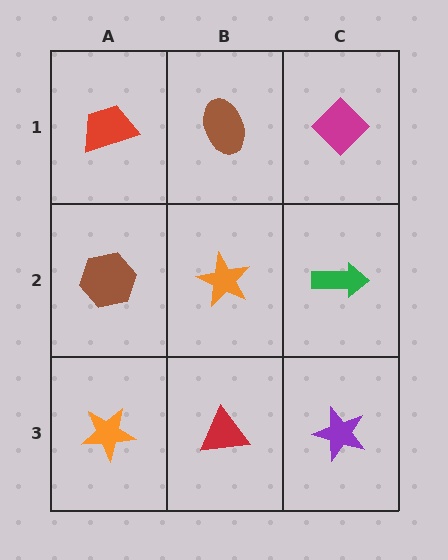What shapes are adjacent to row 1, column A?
A brown hexagon (row 2, column A), a brown ellipse (row 1, column B).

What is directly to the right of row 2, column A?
An orange star.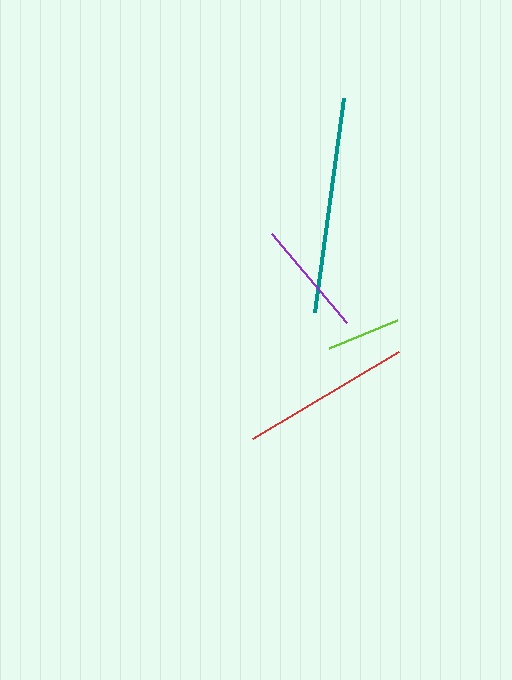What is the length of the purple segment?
The purple segment is approximately 117 pixels long.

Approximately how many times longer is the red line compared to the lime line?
The red line is approximately 2.3 times the length of the lime line.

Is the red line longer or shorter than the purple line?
The red line is longer than the purple line.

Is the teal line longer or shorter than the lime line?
The teal line is longer than the lime line.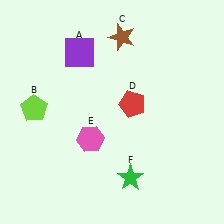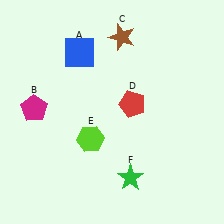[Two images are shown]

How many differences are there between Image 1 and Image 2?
There are 3 differences between the two images.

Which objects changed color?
A changed from purple to blue. B changed from lime to magenta. E changed from pink to lime.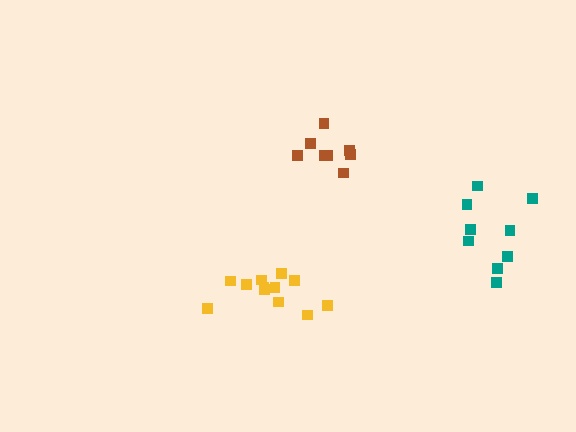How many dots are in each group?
Group 1: 9 dots, Group 2: 8 dots, Group 3: 12 dots (29 total).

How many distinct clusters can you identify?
There are 3 distinct clusters.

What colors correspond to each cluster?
The clusters are colored: teal, brown, yellow.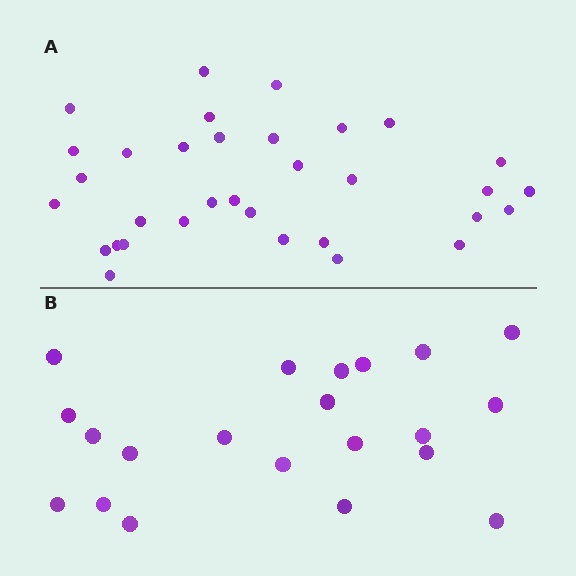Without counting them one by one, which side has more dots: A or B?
Region A (the top region) has more dots.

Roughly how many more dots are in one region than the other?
Region A has roughly 12 or so more dots than region B.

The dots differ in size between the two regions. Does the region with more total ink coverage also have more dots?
No. Region B has more total ink coverage because its dots are larger, but region A actually contains more individual dots. Total area can be misleading — the number of items is what matters here.